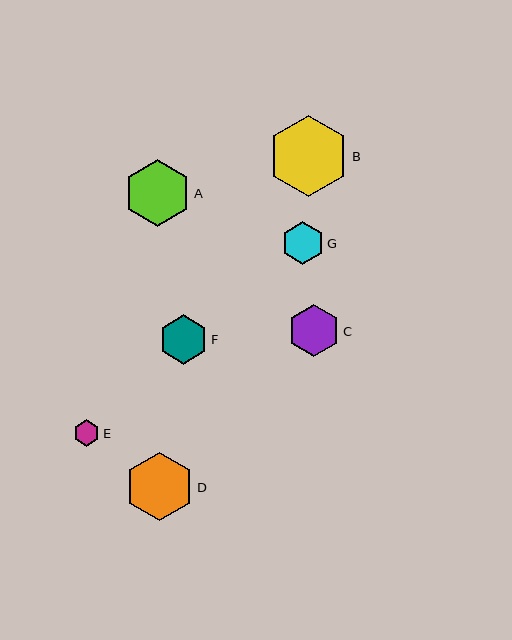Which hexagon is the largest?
Hexagon B is the largest with a size of approximately 81 pixels.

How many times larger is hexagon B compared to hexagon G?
Hexagon B is approximately 1.9 times the size of hexagon G.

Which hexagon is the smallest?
Hexagon E is the smallest with a size of approximately 26 pixels.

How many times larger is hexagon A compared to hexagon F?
Hexagon A is approximately 1.4 times the size of hexagon F.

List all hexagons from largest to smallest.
From largest to smallest: B, D, A, C, F, G, E.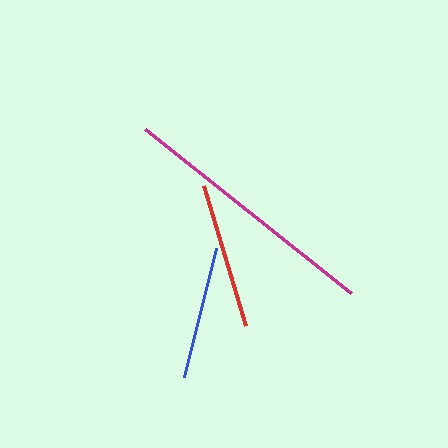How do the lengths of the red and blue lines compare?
The red and blue lines are approximately the same length.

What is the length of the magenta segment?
The magenta segment is approximately 264 pixels long.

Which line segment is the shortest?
The blue line is the shortest at approximately 133 pixels.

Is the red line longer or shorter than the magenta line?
The magenta line is longer than the red line.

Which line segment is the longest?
The magenta line is the longest at approximately 264 pixels.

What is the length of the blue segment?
The blue segment is approximately 133 pixels long.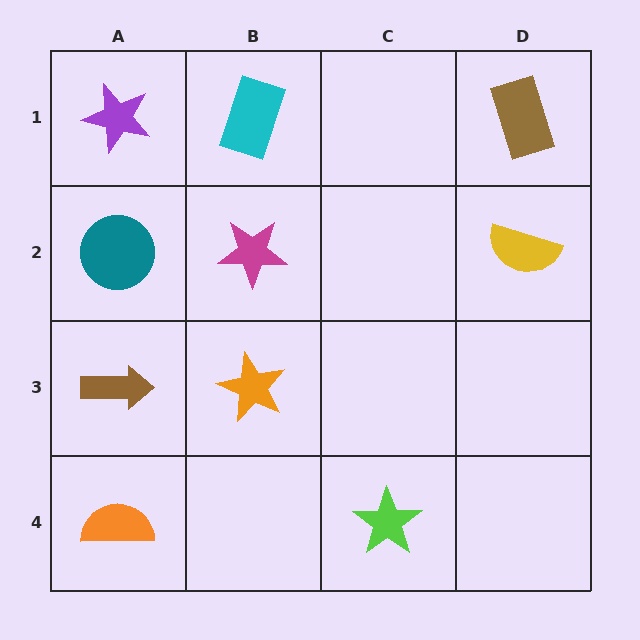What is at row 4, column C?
A lime star.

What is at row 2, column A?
A teal circle.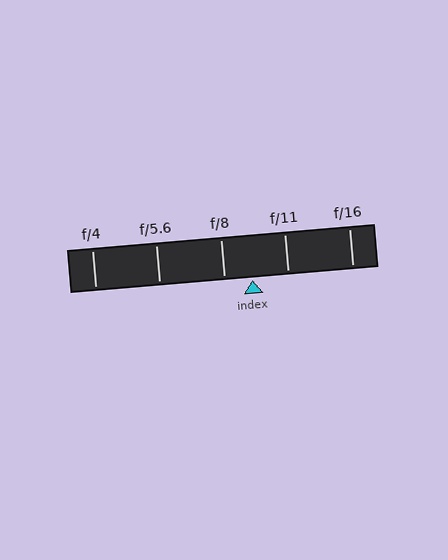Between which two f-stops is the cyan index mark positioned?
The index mark is between f/8 and f/11.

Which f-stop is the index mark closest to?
The index mark is closest to f/8.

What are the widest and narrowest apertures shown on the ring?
The widest aperture shown is f/4 and the narrowest is f/16.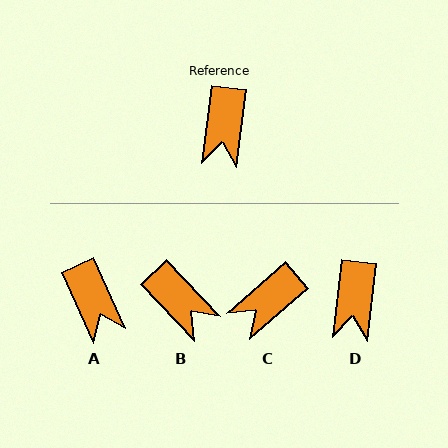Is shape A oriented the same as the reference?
No, it is off by about 32 degrees.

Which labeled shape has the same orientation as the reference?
D.